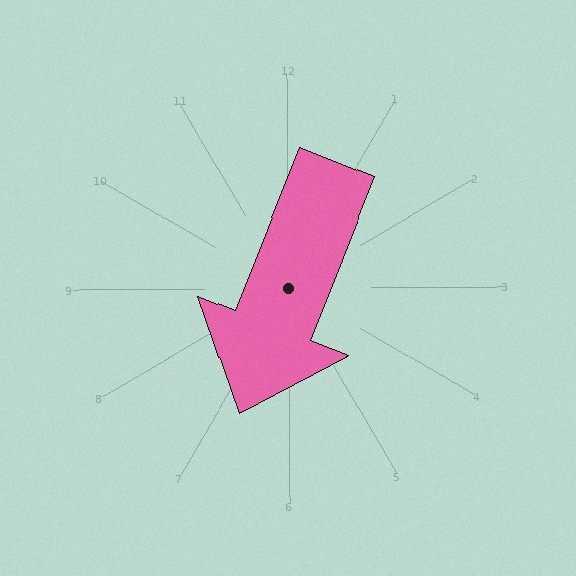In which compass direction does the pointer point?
South.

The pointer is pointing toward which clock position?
Roughly 7 o'clock.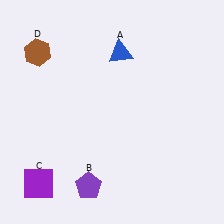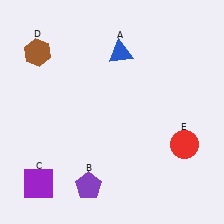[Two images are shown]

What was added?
A red circle (E) was added in Image 2.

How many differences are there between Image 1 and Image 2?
There is 1 difference between the two images.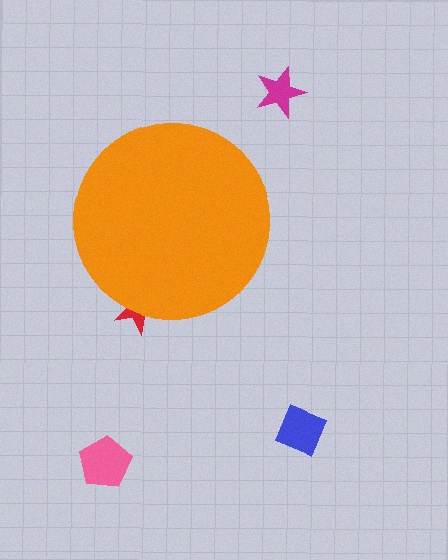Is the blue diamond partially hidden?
No, the blue diamond is fully visible.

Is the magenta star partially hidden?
No, the magenta star is fully visible.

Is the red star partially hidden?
Yes, the red star is partially hidden behind the orange circle.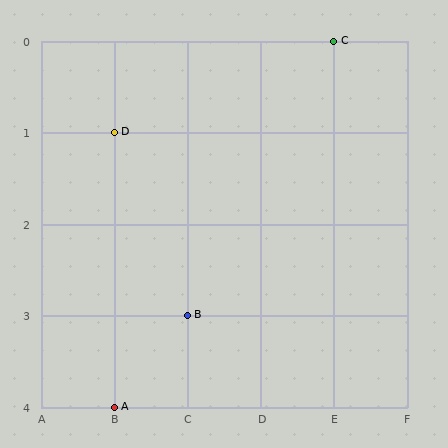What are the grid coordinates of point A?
Point A is at grid coordinates (B, 4).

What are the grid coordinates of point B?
Point B is at grid coordinates (C, 3).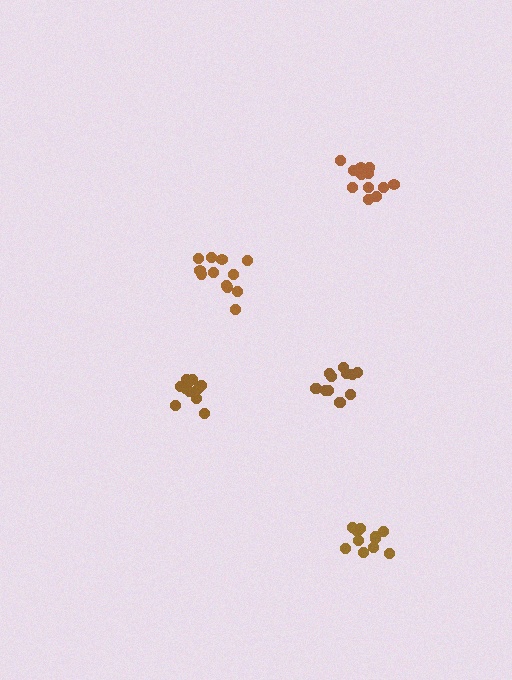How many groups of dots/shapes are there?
There are 5 groups.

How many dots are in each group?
Group 1: 11 dots, Group 2: 12 dots, Group 3: 13 dots, Group 4: 12 dots, Group 5: 11 dots (59 total).